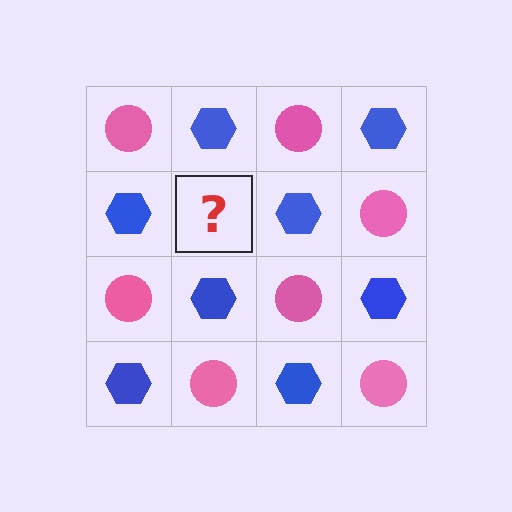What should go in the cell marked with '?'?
The missing cell should contain a pink circle.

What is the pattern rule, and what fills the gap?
The rule is that it alternates pink circle and blue hexagon in a checkerboard pattern. The gap should be filled with a pink circle.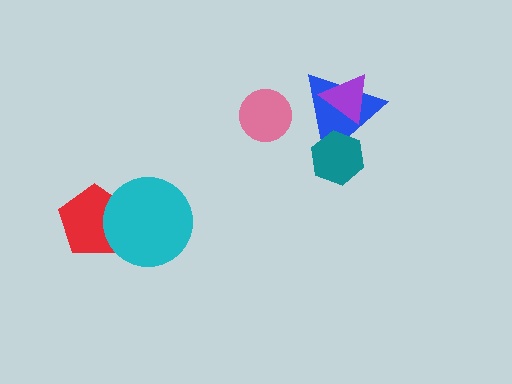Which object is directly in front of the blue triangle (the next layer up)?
The teal hexagon is directly in front of the blue triangle.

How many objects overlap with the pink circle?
0 objects overlap with the pink circle.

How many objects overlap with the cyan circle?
1 object overlaps with the cyan circle.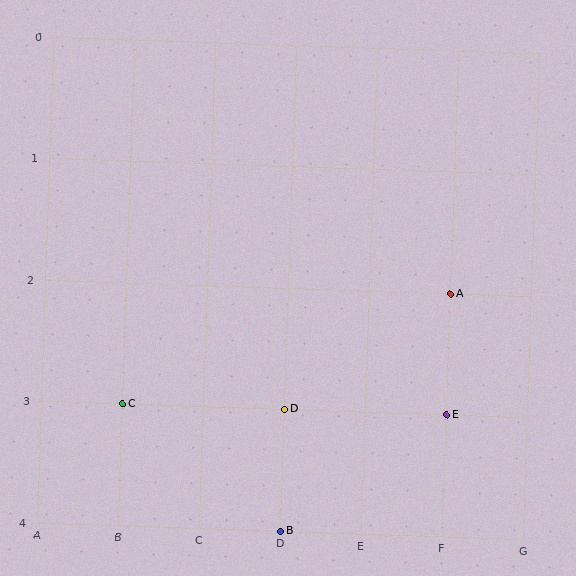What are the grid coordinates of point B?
Point B is at grid coordinates (D, 4).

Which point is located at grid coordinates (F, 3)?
Point E is at (F, 3).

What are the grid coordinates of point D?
Point D is at grid coordinates (D, 3).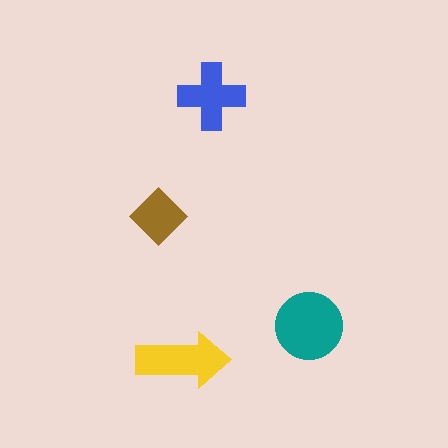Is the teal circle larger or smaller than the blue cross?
Larger.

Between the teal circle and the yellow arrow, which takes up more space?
The teal circle.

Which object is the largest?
The teal circle.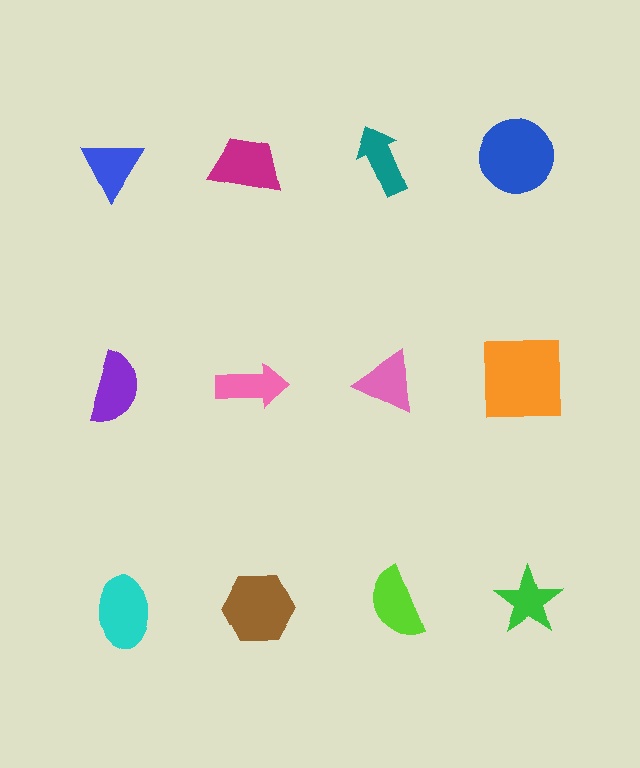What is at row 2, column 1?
A purple semicircle.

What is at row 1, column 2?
A magenta trapezoid.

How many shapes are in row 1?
4 shapes.